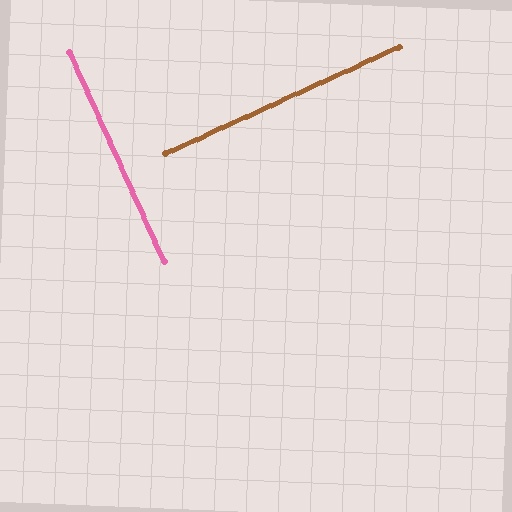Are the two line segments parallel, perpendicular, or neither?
Perpendicular — they meet at approximately 90°.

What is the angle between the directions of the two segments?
Approximately 90 degrees.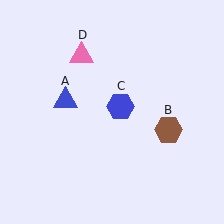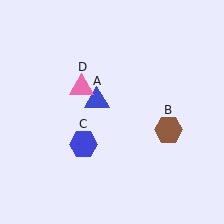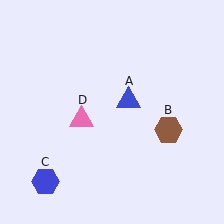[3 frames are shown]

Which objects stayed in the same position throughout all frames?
Brown hexagon (object B) remained stationary.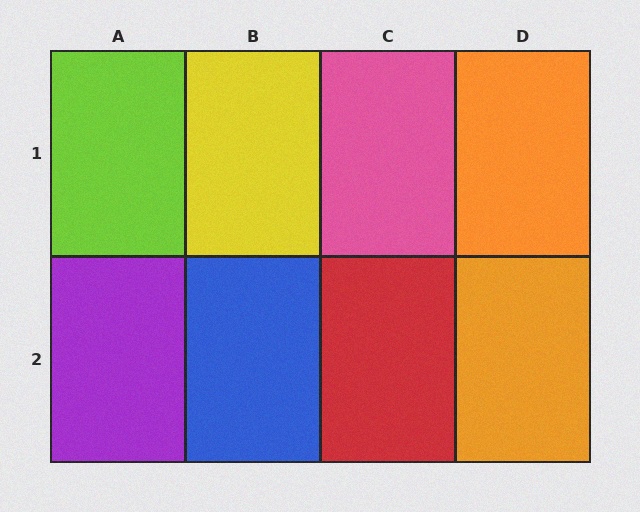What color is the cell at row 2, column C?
Red.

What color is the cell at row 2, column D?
Orange.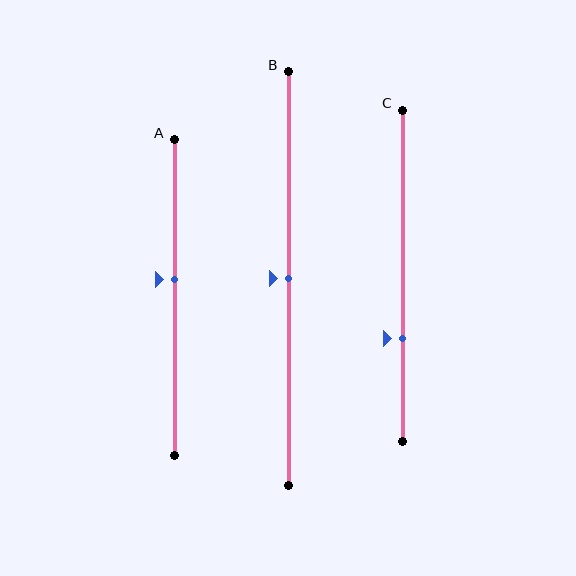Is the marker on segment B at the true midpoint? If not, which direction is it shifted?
Yes, the marker on segment B is at the true midpoint.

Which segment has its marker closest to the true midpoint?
Segment B has its marker closest to the true midpoint.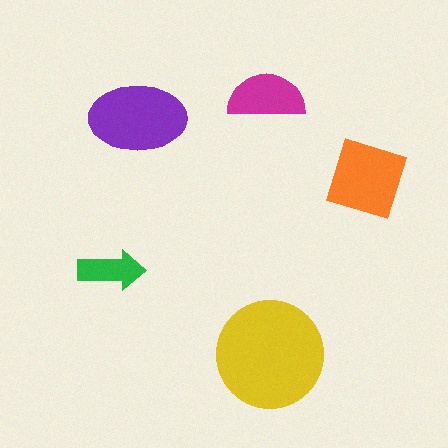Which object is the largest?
The yellow circle.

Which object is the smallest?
The green arrow.